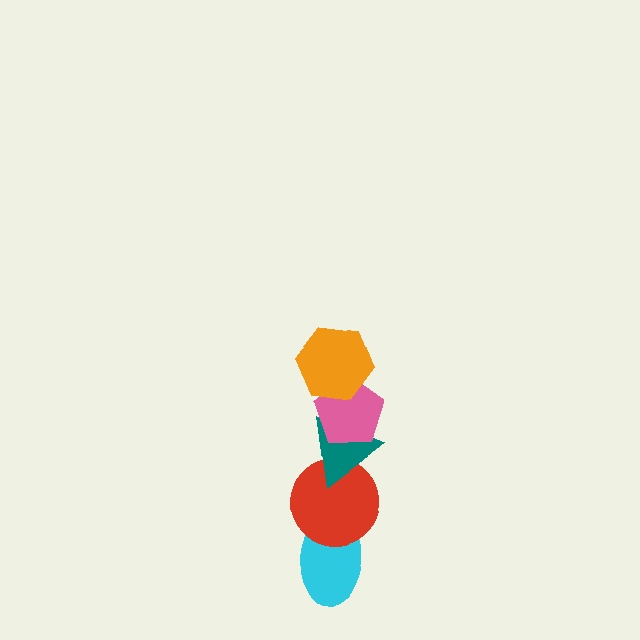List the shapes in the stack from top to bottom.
From top to bottom: the orange hexagon, the pink pentagon, the teal triangle, the red circle, the cyan ellipse.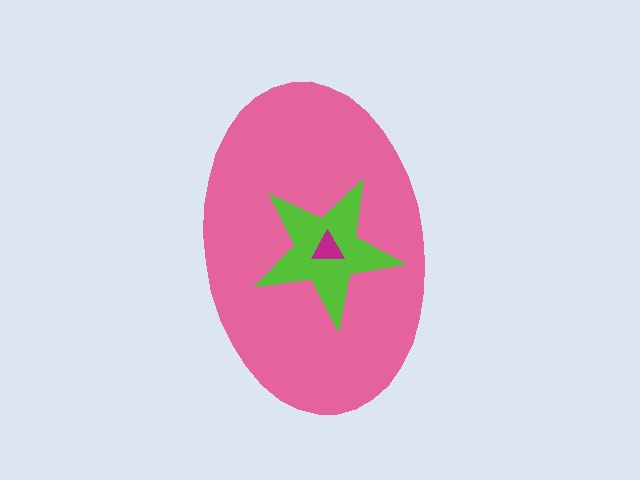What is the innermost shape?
The magenta triangle.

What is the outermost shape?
The pink ellipse.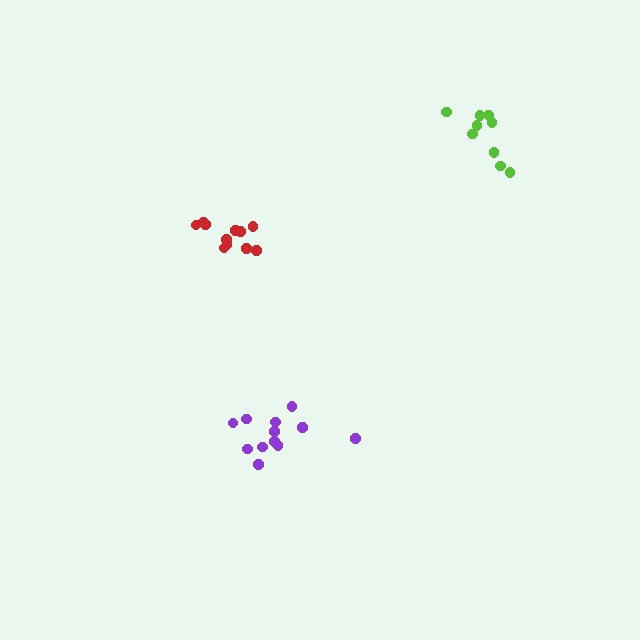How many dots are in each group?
Group 1: 11 dots, Group 2: 9 dots, Group 3: 12 dots (32 total).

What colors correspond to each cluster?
The clusters are colored: red, lime, purple.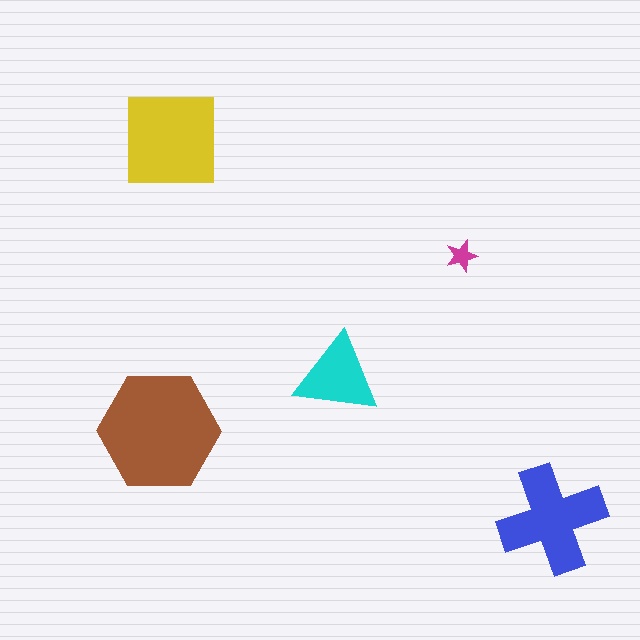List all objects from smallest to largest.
The magenta star, the cyan triangle, the blue cross, the yellow square, the brown hexagon.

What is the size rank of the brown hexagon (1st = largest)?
1st.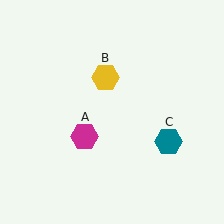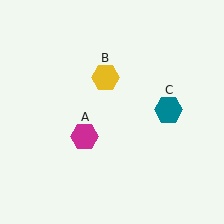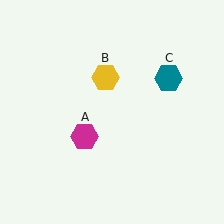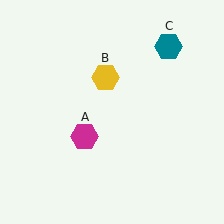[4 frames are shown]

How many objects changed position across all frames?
1 object changed position: teal hexagon (object C).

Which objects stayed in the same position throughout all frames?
Magenta hexagon (object A) and yellow hexagon (object B) remained stationary.